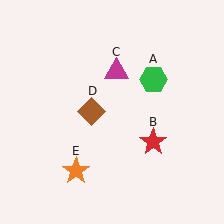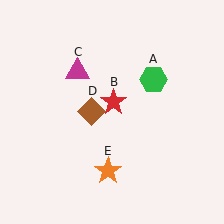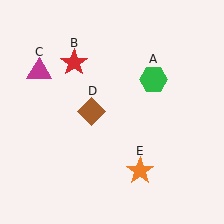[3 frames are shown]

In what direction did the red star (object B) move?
The red star (object B) moved up and to the left.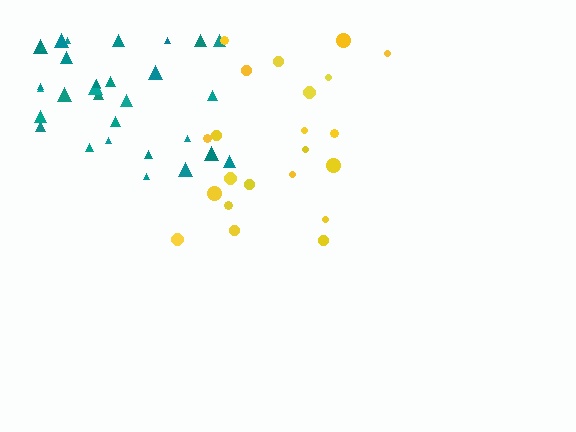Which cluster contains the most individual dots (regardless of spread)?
Teal (32).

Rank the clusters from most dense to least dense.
teal, yellow.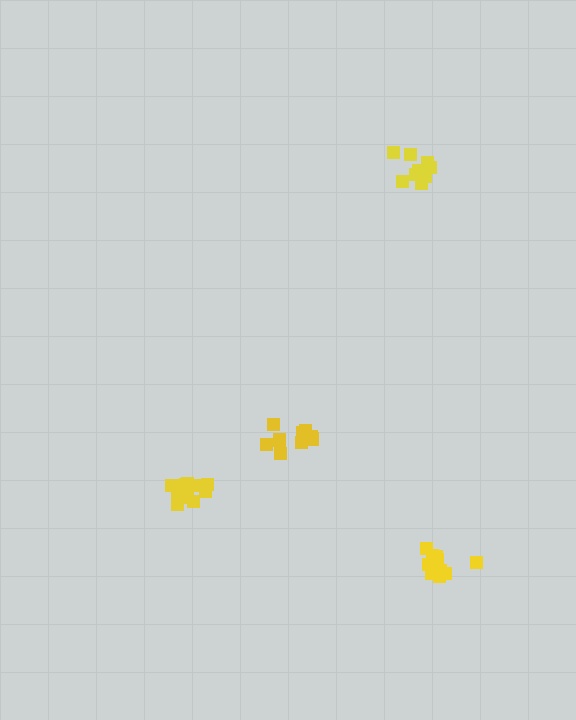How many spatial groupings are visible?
There are 4 spatial groupings.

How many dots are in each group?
Group 1: 9 dots, Group 2: 11 dots, Group 3: 13 dots, Group 4: 10 dots (43 total).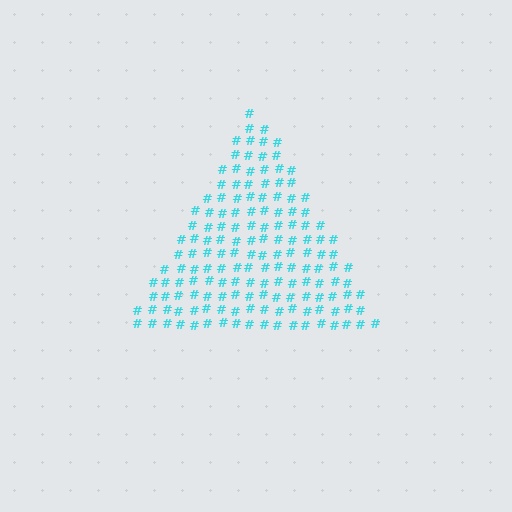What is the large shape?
The large shape is a triangle.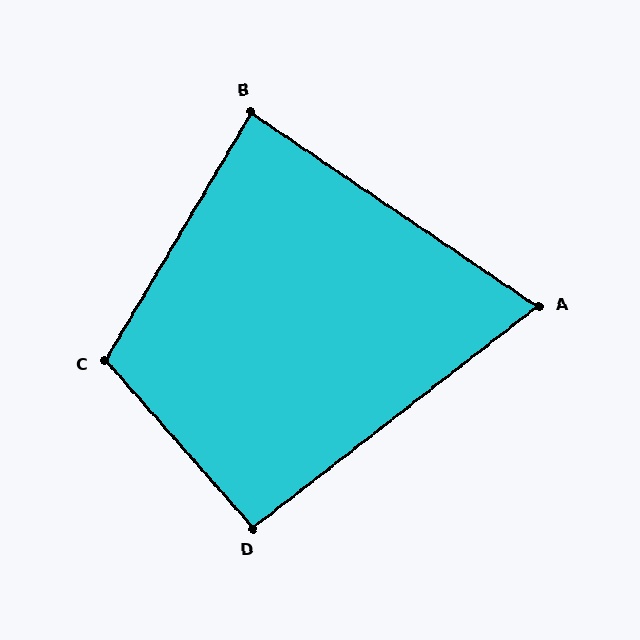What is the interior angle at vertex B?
Approximately 86 degrees (approximately right).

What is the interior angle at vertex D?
Approximately 94 degrees (approximately right).